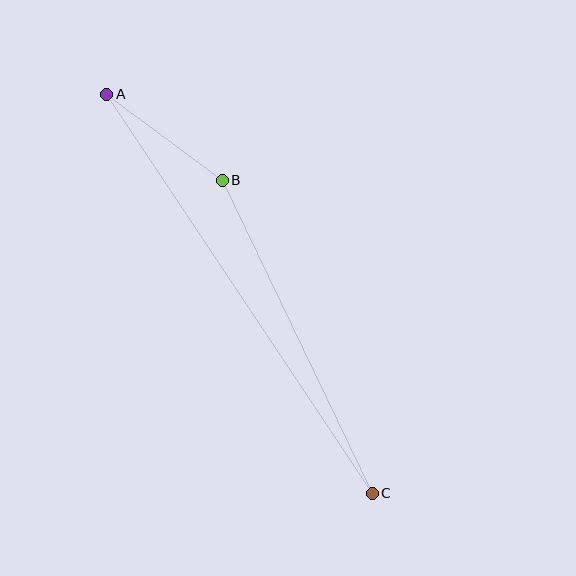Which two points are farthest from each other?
Points A and C are farthest from each other.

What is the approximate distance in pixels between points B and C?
The distance between B and C is approximately 347 pixels.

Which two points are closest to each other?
Points A and B are closest to each other.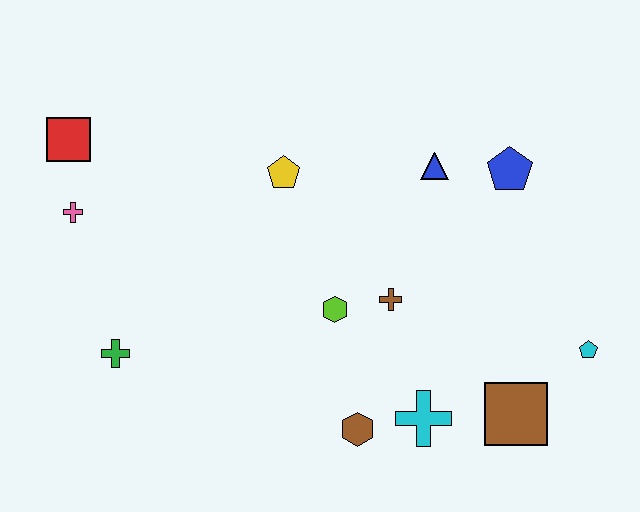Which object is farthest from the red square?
The cyan pentagon is farthest from the red square.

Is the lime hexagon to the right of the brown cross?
No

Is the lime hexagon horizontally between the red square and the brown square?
Yes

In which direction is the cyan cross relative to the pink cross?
The cyan cross is to the right of the pink cross.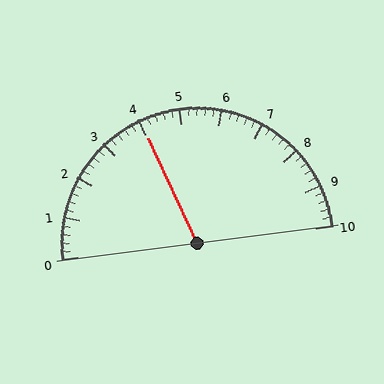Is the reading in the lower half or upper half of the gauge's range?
The reading is in the lower half of the range (0 to 10).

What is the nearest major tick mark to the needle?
The nearest major tick mark is 4.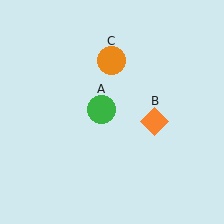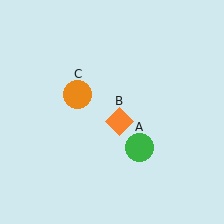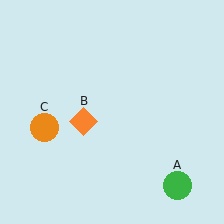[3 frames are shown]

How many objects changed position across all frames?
3 objects changed position: green circle (object A), orange diamond (object B), orange circle (object C).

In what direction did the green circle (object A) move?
The green circle (object A) moved down and to the right.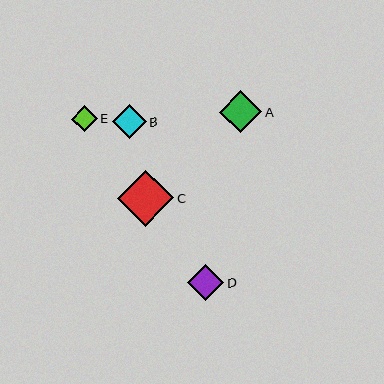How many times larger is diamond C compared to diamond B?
Diamond C is approximately 1.6 times the size of diamond B.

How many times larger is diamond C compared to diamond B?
Diamond C is approximately 1.6 times the size of diamond B.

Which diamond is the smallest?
Diamond E is the smallest with a size of approximately 26 pixels.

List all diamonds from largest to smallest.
From largest to smallest: C, A, D, B, E.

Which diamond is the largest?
Diamond C is the largest with a size of approximately 56 pixels.